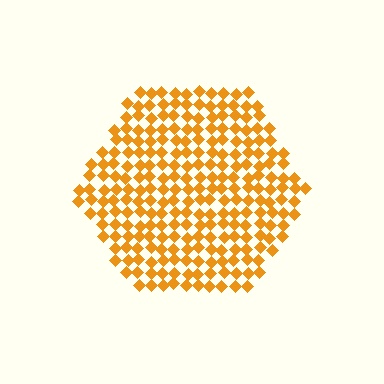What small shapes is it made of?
It is made of small diamonds.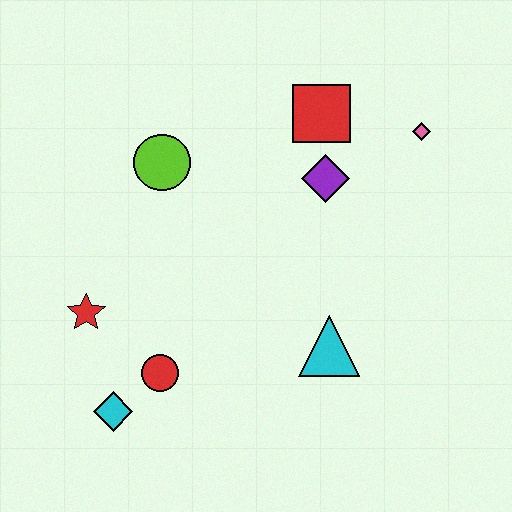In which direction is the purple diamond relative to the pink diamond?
The purple diamond is to the left of the pink diamond.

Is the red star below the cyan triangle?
No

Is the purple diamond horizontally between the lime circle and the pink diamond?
Yes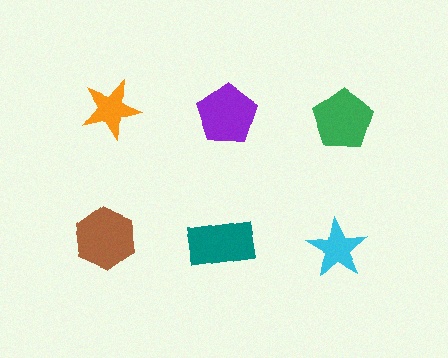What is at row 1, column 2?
A purple pentagon.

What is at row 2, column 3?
A cyan star.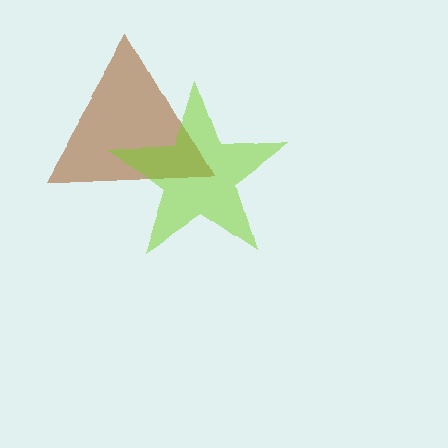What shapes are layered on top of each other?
The layered shapes are: a brown triangle, a lime star.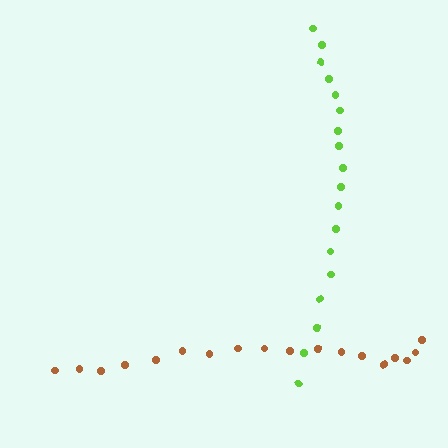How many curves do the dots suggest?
There are 2 distinct paths.